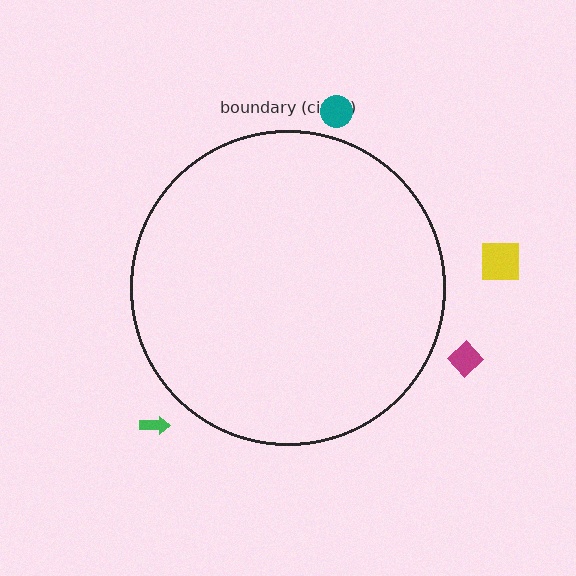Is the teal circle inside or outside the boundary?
Outside.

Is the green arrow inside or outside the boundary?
Outside.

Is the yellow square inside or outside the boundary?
Outside.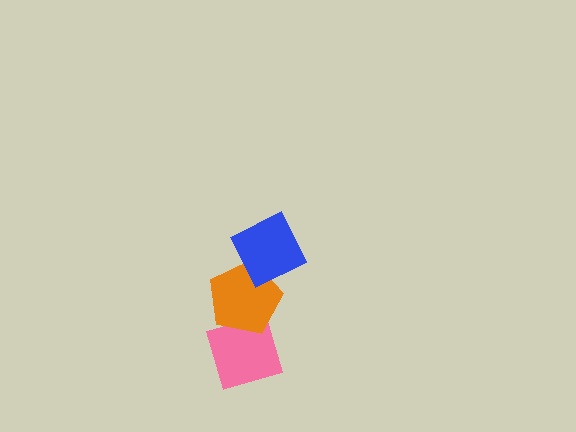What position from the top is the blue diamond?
The blue diamond is 1st from the top.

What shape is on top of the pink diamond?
The orange pentagon is on top of the pink diamond.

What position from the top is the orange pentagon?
The orange pentagon is 2nd from the top.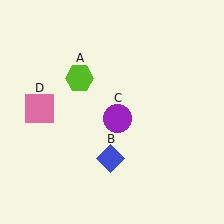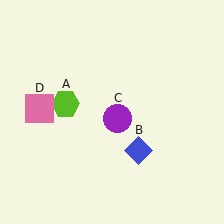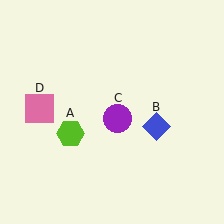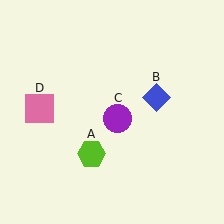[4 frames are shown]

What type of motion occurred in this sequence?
The lime hexagon (object A), blue diamond (object B) rotated counterclockwise around the center of the scene.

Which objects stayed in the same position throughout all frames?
Purple circle (object C) and pink square (object D) remained stationary.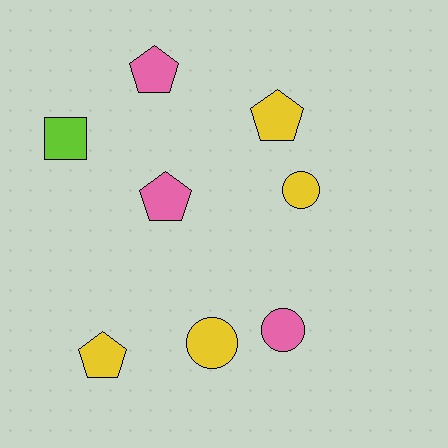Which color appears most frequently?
Yellow, with 4 objects.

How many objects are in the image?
There are 8 objects.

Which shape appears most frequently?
Pentagon, with 4 objects.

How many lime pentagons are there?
There are no lime pentagons.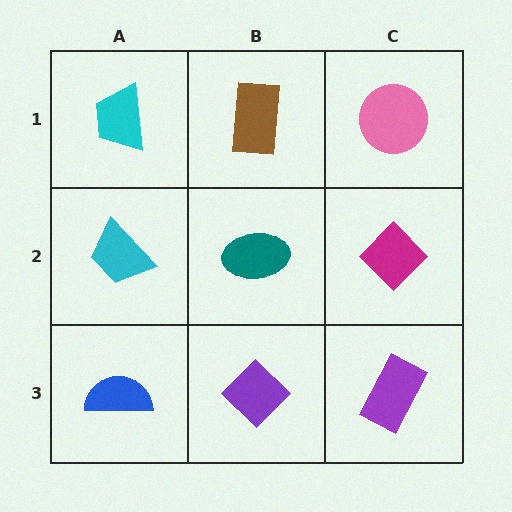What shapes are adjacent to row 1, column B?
A teal ellipse (row 2, column B), a cyan trapezoid (row 1, column A), a pink circle (row 1, column C).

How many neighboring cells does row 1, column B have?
3.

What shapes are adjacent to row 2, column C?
A pink circle (row 1, column C), a purple rectangle (row 3, column C), a teal ellipse (row 2, column B).